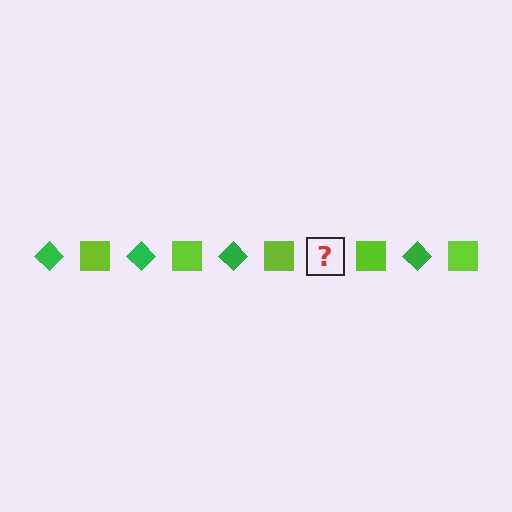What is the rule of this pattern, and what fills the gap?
The rule is that the pattern alternates between green diamond and lime square. The gap should be filled with a green diamond.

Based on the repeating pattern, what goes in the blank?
The blank should be a green diamond.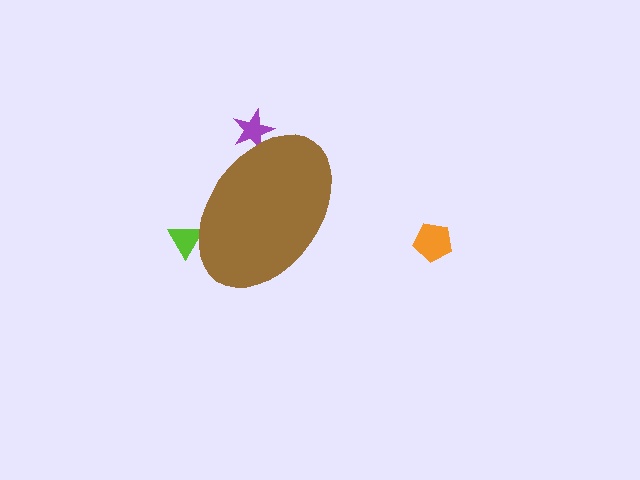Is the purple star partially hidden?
Yes, the purple star is partially hidden behind the brown ellipse.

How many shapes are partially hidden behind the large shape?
2 shapes are partially hidden.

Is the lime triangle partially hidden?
Yes, the lime triangle is partially hidden behind the brown ellipse.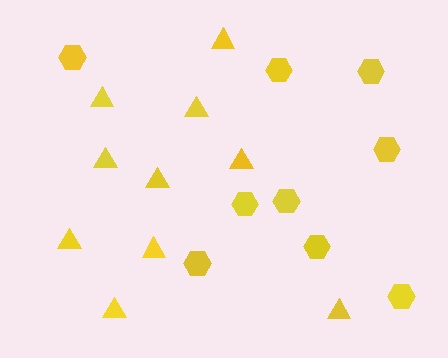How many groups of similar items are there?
There are 2 groups: one group of hexagons (9) and one group of triangles (10).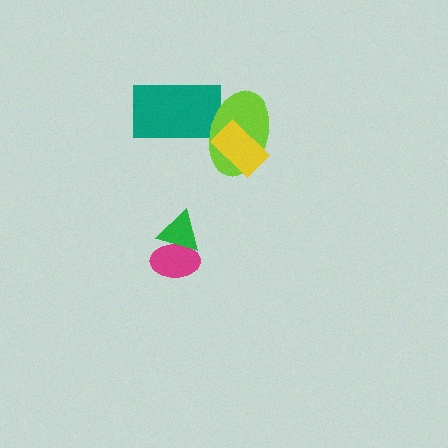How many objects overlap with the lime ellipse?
2 objects overlap with the lime ellipse.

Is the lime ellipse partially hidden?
Yes, it is partially covered by another shape.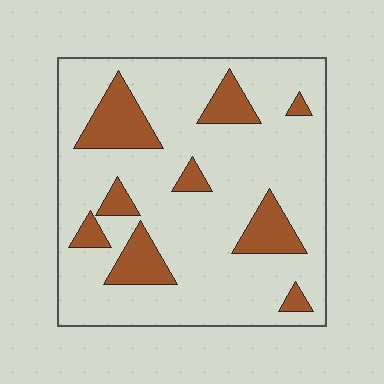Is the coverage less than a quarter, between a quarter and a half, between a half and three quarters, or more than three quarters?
Less than a quarter.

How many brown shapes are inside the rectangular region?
9.